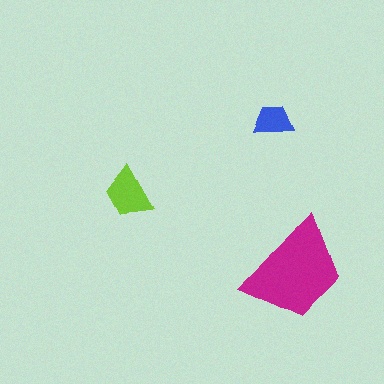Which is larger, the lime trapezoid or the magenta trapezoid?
The magenta one.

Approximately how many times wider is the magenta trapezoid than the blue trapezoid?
About 2.5 times wider.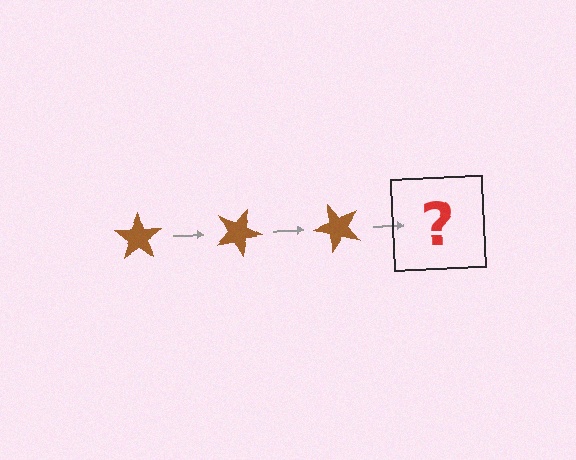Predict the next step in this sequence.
The next step is a brown star rotated 75 degrees.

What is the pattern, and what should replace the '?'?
The pattern is that the star rotates 25 degrees each step. The '?' should be a brown star rotated 75 degrees.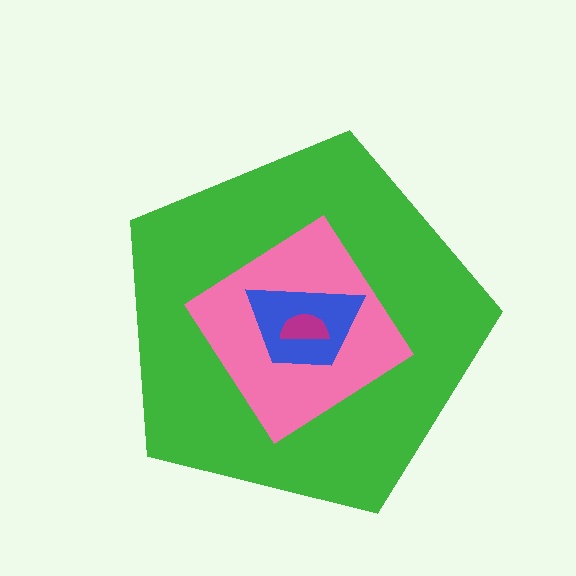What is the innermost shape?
The magenta semicircle.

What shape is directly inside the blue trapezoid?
The magenta semicircle.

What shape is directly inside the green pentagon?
The pink diamond.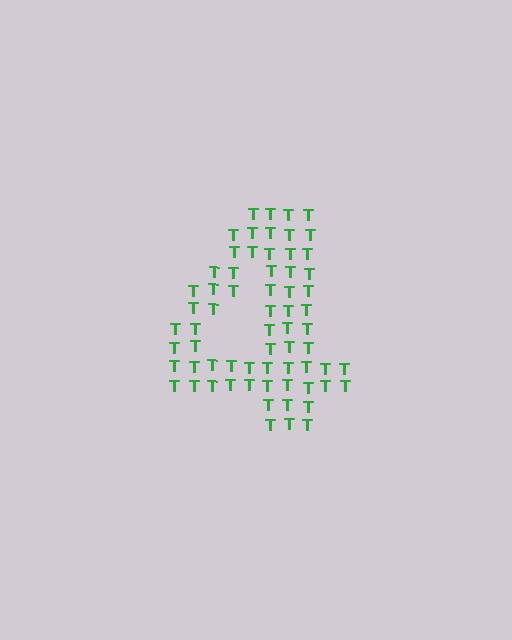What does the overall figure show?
The overall figure shows the digit 4.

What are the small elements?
The small elements are letter T's.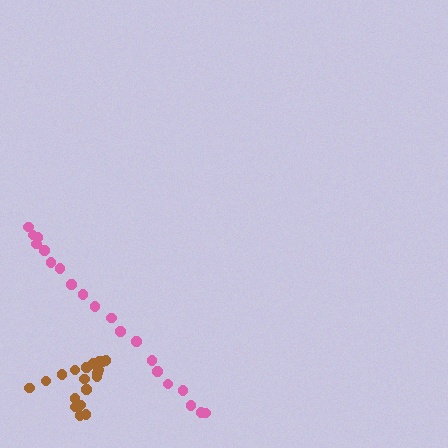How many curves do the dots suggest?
There are 2 distinct paths.